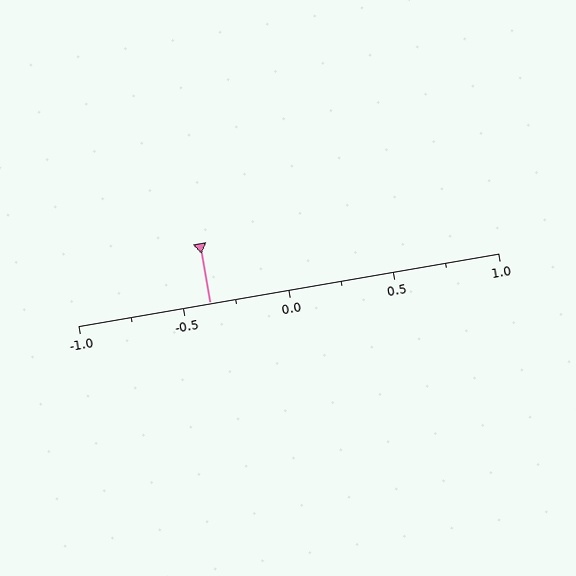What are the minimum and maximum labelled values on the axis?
The axis runs from -1.0 to 1.0.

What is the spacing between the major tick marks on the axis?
The major ticks are spaced 0.5 apart.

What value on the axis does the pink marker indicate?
The marker indicates approximately -0.38.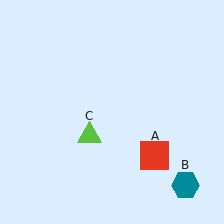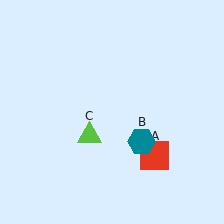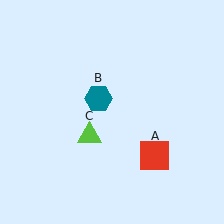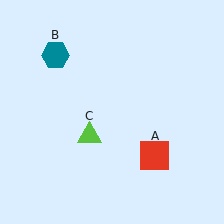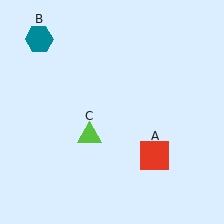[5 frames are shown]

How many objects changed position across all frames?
1 object changed position: teal hexagon (object B).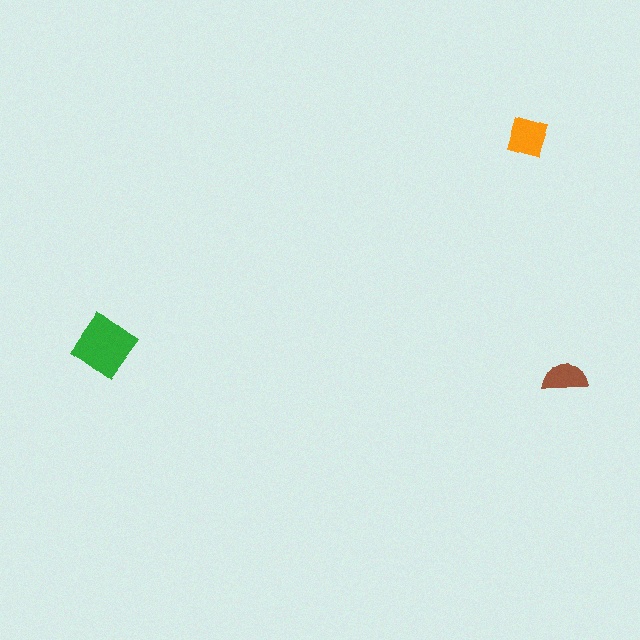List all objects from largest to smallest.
The green diamond, the orange square, the brown semicircle.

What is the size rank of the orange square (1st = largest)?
2nd.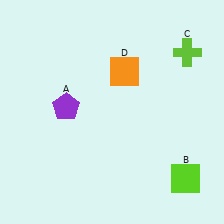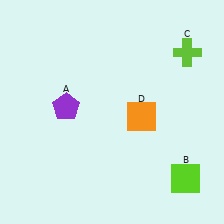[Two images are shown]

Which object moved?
The orange square (D) moved down.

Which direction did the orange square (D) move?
The orange square (D) moved down.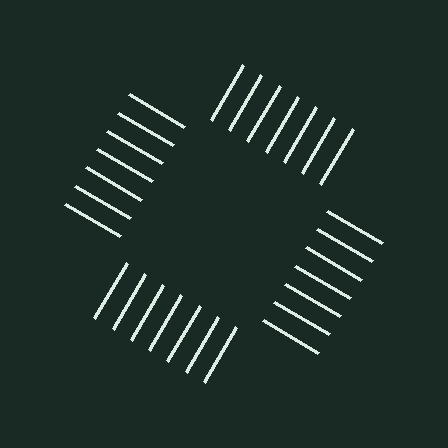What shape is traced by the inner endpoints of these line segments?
An illusory square — the line segments terminate on its edges but no continuous stroke is drawn.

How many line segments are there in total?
28 — 7 along each of the 4 edges.